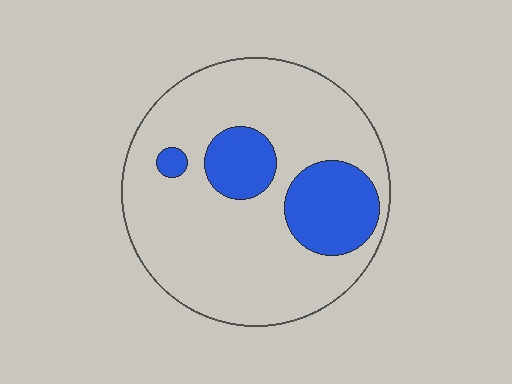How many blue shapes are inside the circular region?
3.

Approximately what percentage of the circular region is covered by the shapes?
Approximately 20%.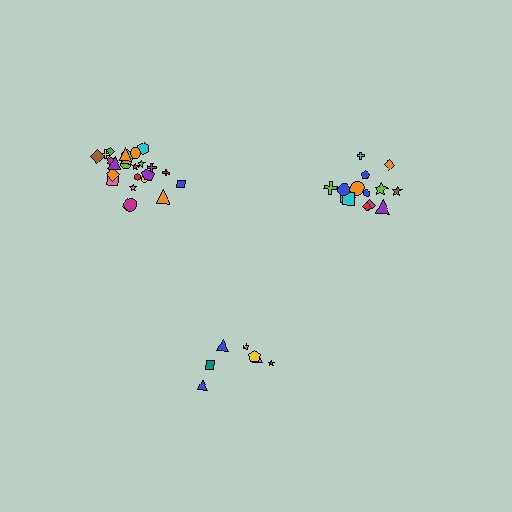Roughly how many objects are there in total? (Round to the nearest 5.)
Roughly 45 objects in total.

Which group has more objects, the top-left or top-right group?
The top-left group.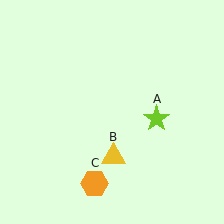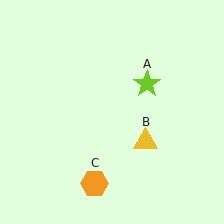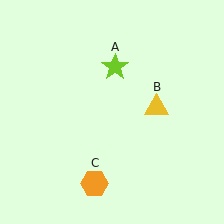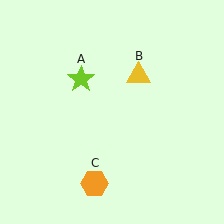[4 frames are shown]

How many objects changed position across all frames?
2 objects changed position: lime star (object A), yellow triangle (object B).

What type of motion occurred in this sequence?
The lime star (object A), yellow triangle (object B) rotated counterclockwise around the center of the scene.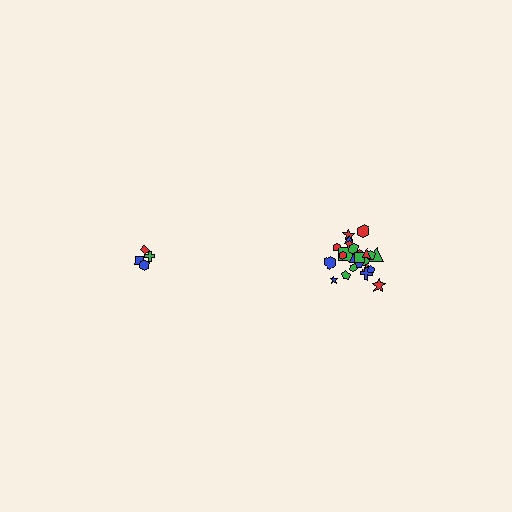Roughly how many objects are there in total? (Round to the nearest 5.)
Roughly 30 objects in total.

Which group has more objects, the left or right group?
The right group.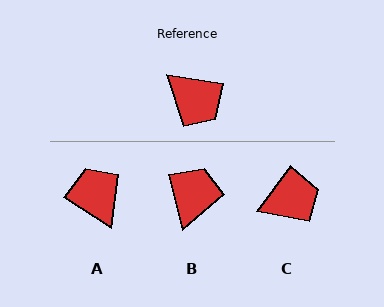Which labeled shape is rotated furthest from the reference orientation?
A, about 156 degrees away.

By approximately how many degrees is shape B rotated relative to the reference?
Approximately 114 degrees counter-clockwise.